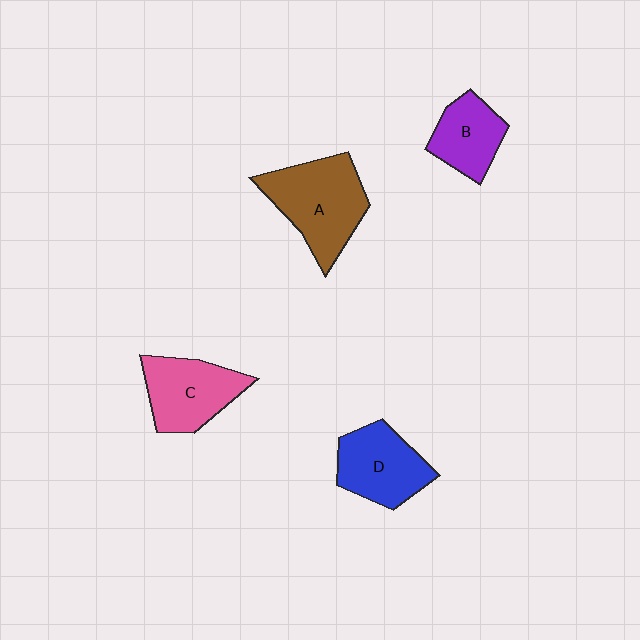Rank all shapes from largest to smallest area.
From largest to smallest: A (brown), C (pink), D (blue), B (purple).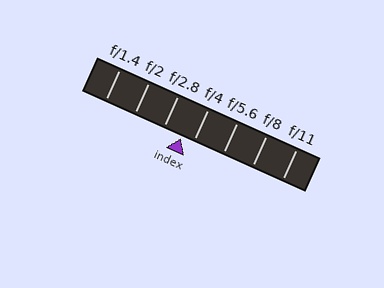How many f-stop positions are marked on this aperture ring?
There are 7 f-stop positions marked.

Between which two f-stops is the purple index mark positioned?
The index mark is between f/2.8 and f/4.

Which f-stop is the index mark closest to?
The index mark is closest to f/4.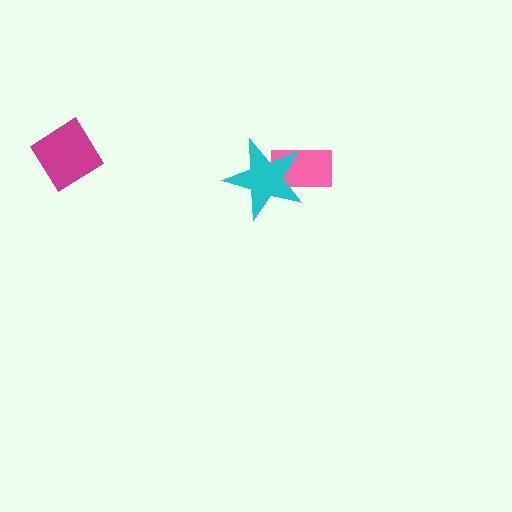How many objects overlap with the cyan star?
1 object overlaps with the cyan star.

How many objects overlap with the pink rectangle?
1 object overlaps with the pink rectangle.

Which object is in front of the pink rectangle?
The cyan star is in front of the pink rectangle.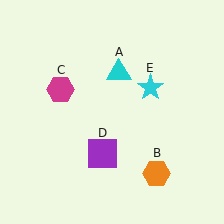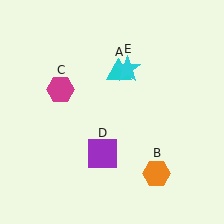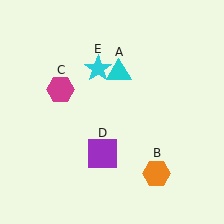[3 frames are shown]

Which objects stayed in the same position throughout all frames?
Cyan triangle (object A) and orange hexagon (object B) and magenta hexagon (object C) and purple square (object D) remained stationary.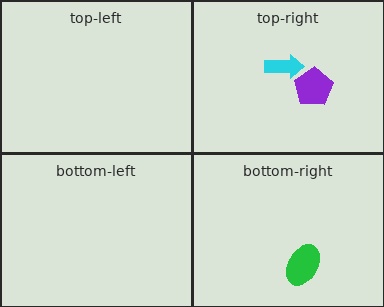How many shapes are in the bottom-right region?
1.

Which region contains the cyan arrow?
The top-right region.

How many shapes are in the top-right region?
2.